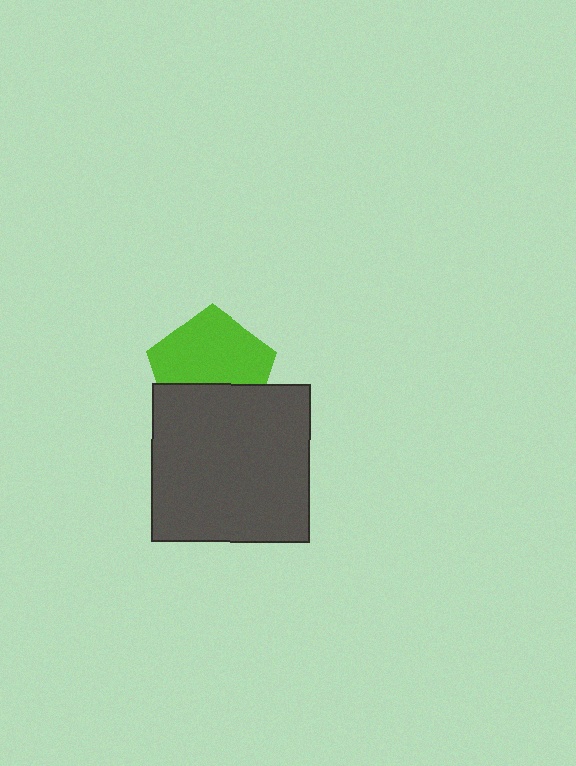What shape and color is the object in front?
The object in front is a dark gray square.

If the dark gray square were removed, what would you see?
You would see the complete lime pentagon.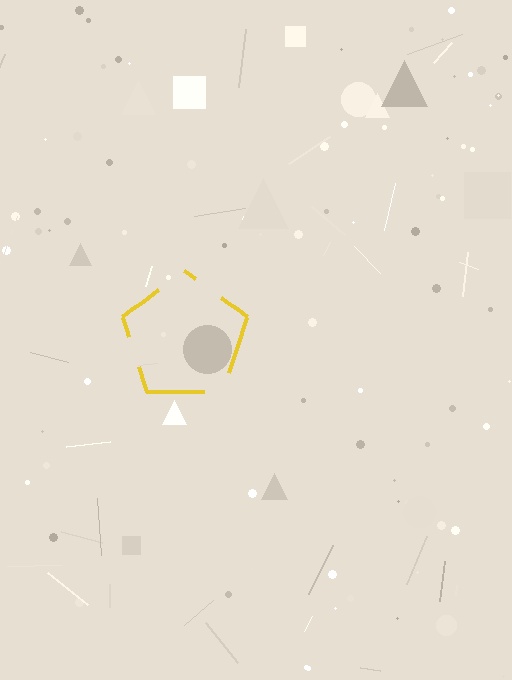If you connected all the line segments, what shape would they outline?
They would outline a pentagon.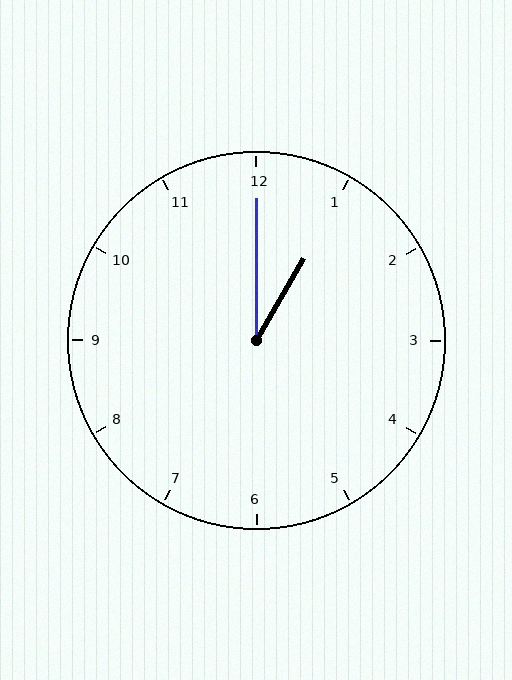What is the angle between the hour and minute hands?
Approximately 30 degrees.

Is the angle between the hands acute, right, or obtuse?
It is acute.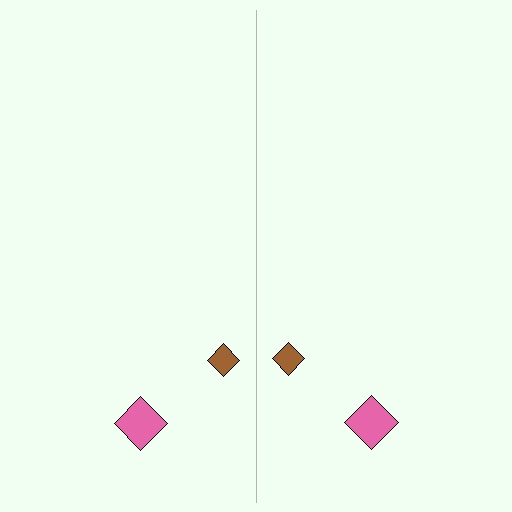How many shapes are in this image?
There are 4 shapes in this image.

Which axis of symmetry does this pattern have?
The pattern has a vertical axis of symmetry running through the center of the image.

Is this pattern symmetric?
Yes, this pattern has bilateral (reflection) symmetry.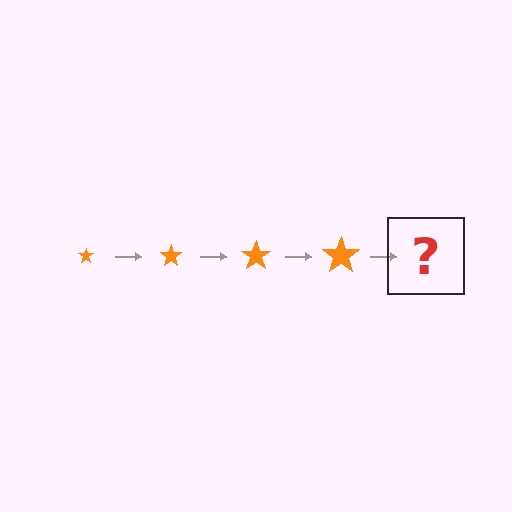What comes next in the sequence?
The next element should be an orange star, larger than the previous one.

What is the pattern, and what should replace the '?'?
The pattern is that the star gets progressively larger each step. The '?' should be an orange star, larger than the previous one.